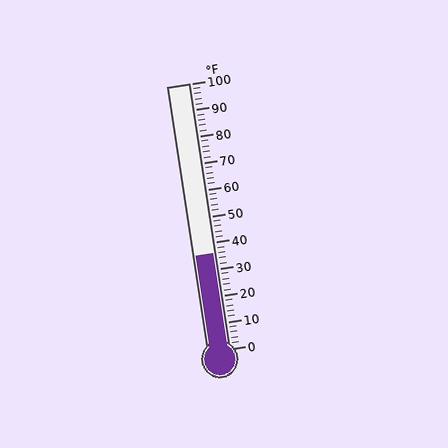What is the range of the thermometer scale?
The thermometer scale ranges from 0°F to 100°F.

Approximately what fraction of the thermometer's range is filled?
The thermometer is filled to approximately 35% of its range.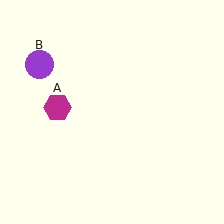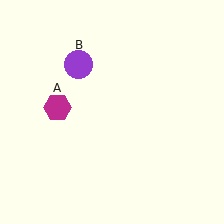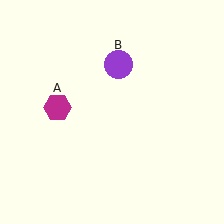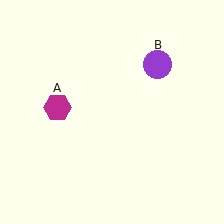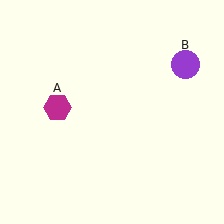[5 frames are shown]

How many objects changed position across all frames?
1 object changed position: purple circle (object B).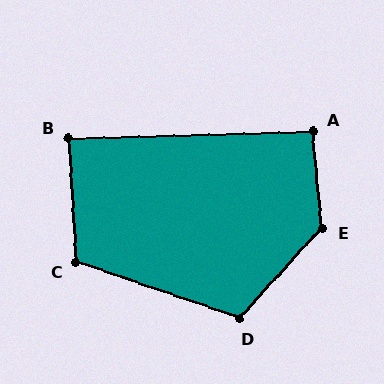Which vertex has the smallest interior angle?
B, at approximately 88 degrees.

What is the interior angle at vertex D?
Approximately 113 degrees (obtuse).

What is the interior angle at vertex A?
Approximately 94 degrees (approximately right).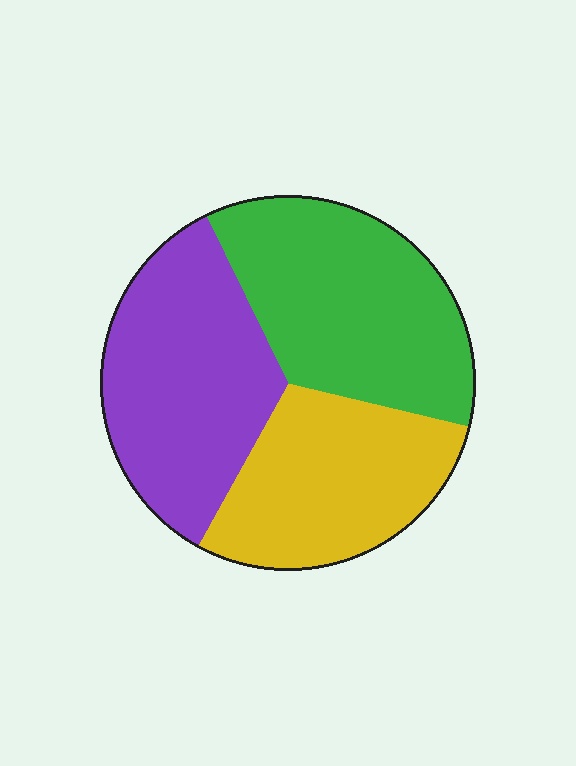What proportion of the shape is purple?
Purple takes up about one third (1/3) of the shape.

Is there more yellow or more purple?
Purple.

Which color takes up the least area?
Yellow, at roughly 30%.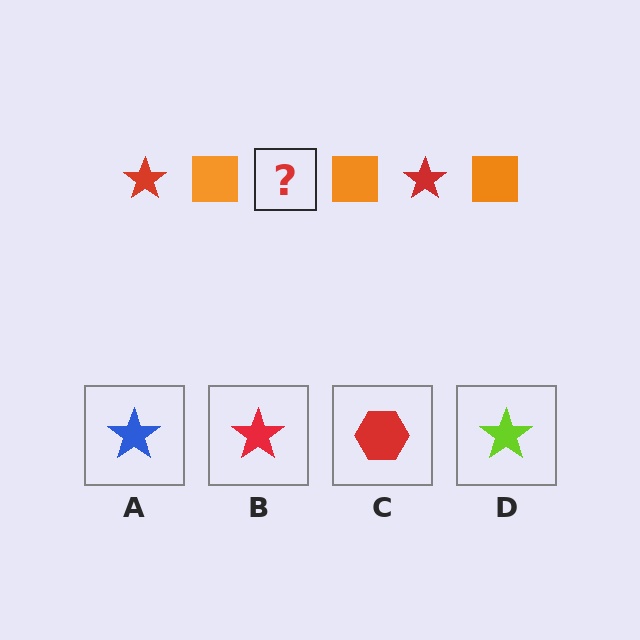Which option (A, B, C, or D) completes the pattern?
B.